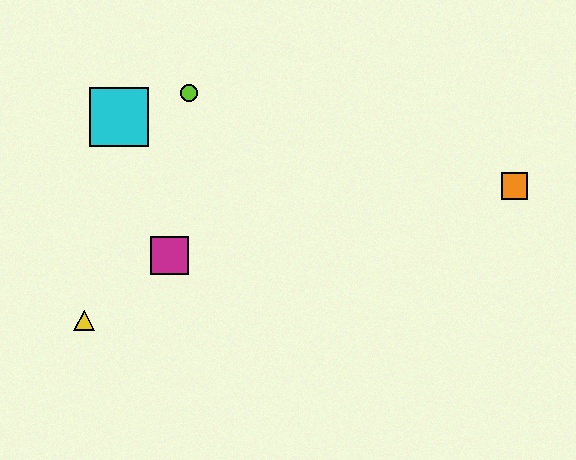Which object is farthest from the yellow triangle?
The orange square is farthest from the yellow triangle.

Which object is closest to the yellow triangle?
The magenta square is closest to the yellow triangle.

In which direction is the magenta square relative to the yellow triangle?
The magenta square is to the right of the yellow triangle.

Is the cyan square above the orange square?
Yes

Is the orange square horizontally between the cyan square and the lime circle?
No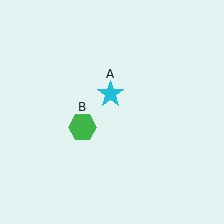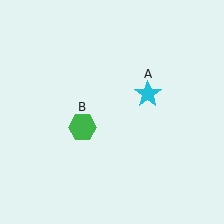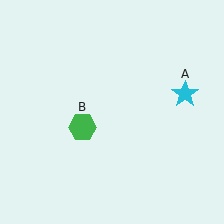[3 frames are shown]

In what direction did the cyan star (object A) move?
The cyan star (object A) moved right.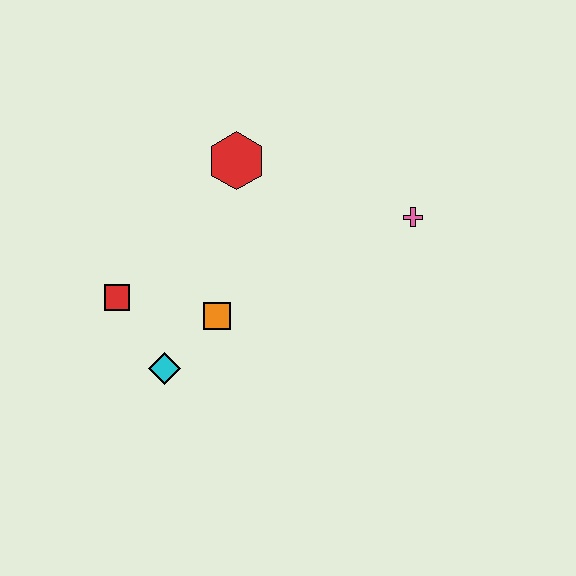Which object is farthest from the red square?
The pink cross is farthest from the red square.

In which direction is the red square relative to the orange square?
The red square is to the left of the orange square.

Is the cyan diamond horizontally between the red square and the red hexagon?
Yes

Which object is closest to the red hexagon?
The orange square is closest to the red hexagon.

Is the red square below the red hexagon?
Yes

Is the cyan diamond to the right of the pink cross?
No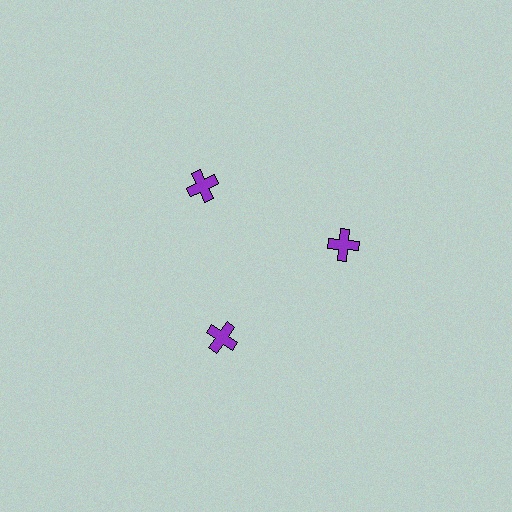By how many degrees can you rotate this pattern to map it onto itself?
The pattern maps onto itself every 120 degrees of rotation.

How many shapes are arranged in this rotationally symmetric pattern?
There are 3 shapes, arranged in 3 groups of 1.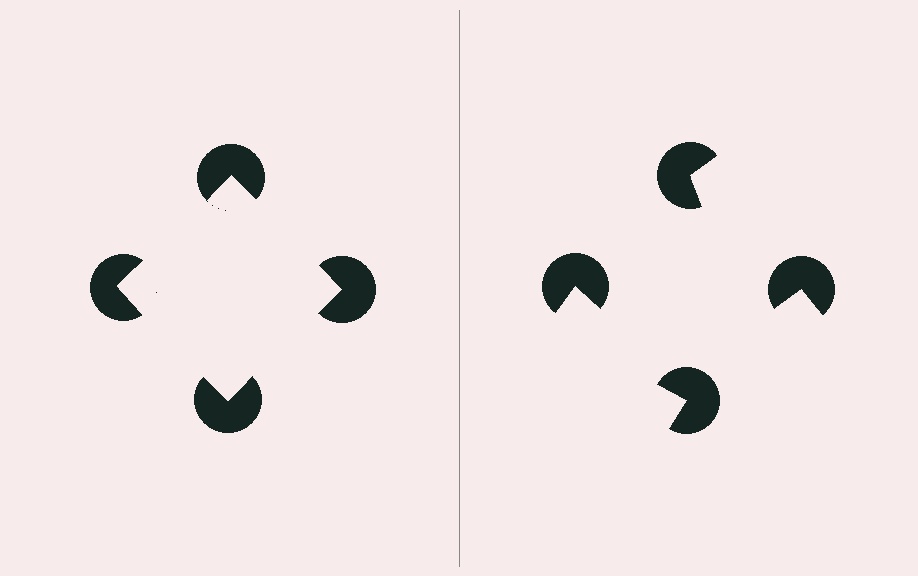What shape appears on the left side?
An illusory square.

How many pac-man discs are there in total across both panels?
8 — 4 on each side.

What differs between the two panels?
The pac-man discs are positioned identically on both sides; only the wedge orientations differ. On the left they align to a square; on the right they are misaligned.